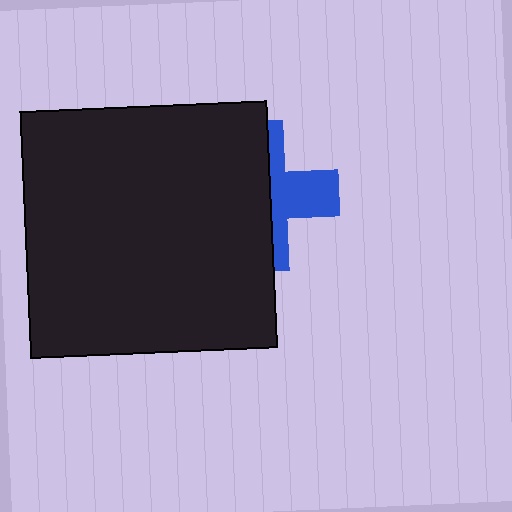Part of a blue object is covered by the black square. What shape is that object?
It is a cross.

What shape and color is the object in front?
The object in front is a black square.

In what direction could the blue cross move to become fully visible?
The blue cross could move right. That would shift it out from behind the black square entirely.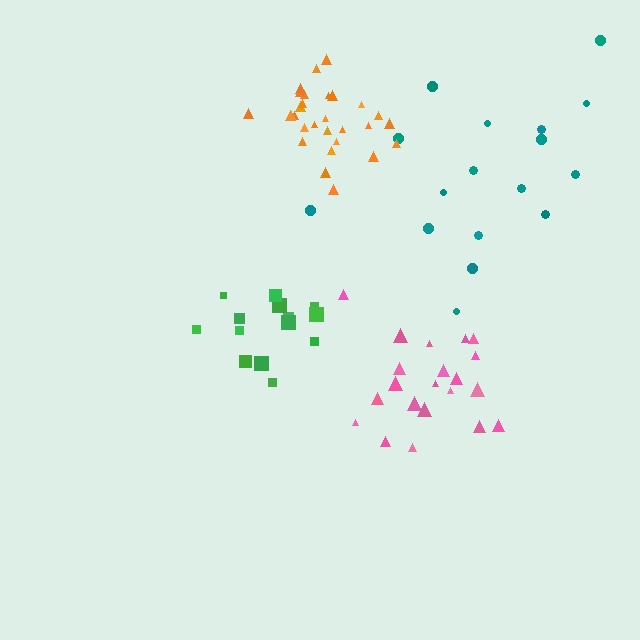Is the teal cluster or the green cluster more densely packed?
Green.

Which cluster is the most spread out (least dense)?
Teal.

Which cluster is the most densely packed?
Orange.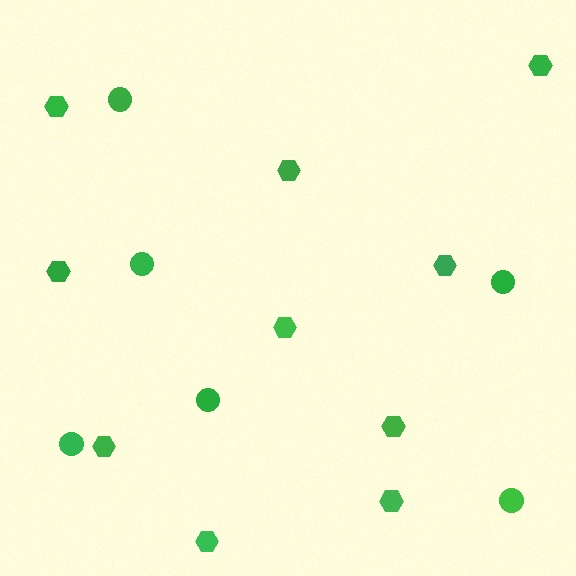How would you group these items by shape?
There are 2 groups: one group of circles (6) and one group of hexagons (10).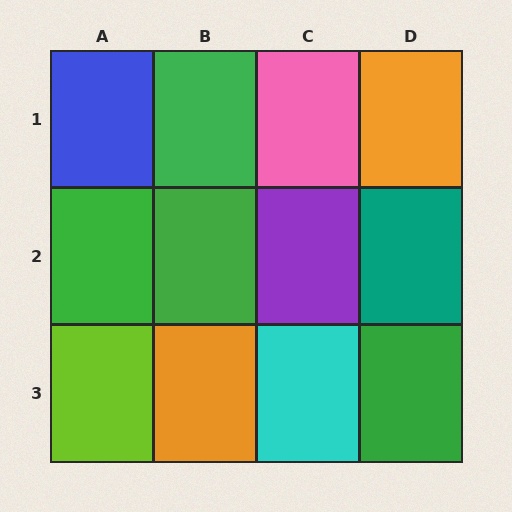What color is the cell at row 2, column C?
Purple.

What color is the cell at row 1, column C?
Pink.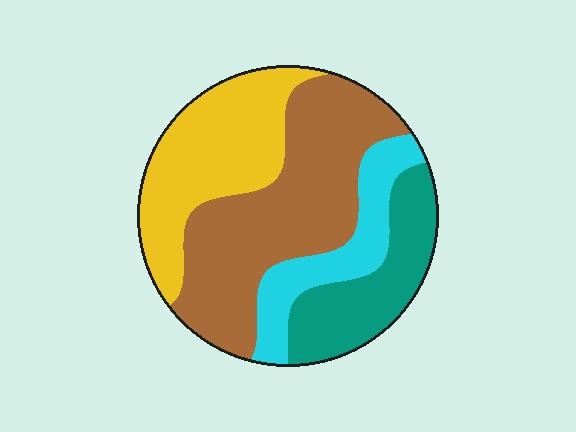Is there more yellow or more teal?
Yellow.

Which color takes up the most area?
Brown, at roughly 40%.